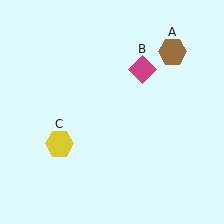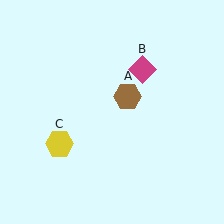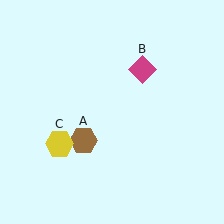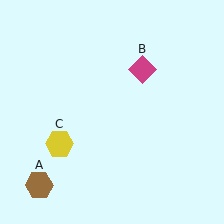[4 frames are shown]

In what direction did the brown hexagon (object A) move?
The brown hexagon (object A) moved down and to the left.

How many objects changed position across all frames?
1 object changed position: brown hexagon (object A).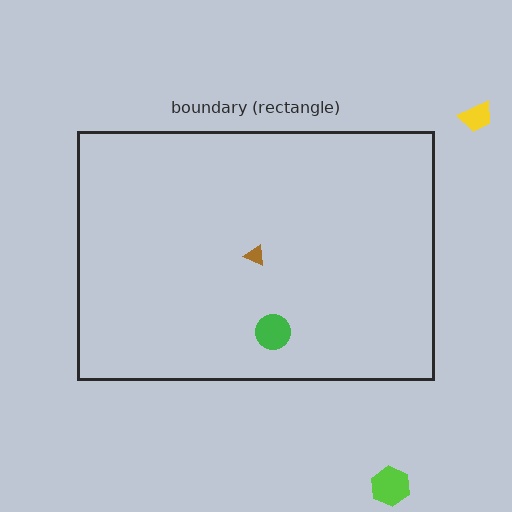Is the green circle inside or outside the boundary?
Inside.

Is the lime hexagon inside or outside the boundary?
Outside.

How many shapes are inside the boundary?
2 inside, 2 outside.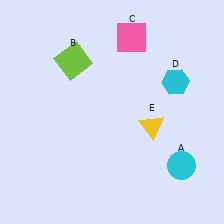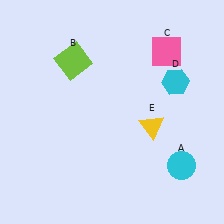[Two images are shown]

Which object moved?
The pink square (C) moved right.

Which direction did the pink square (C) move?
The pink square (C) moved right.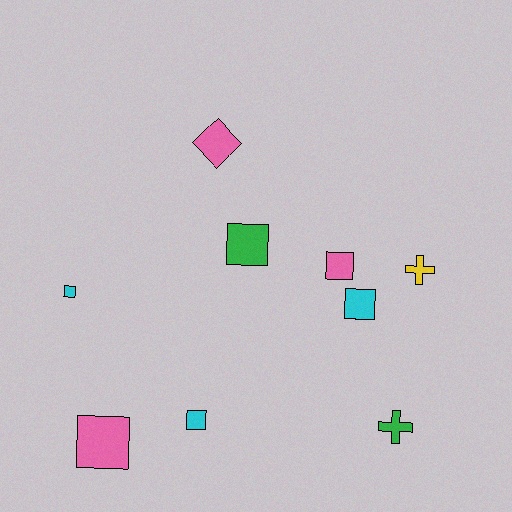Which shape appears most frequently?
Square, with 6 objects.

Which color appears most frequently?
Pink, with 3 objects.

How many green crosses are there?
There is 1 green cross.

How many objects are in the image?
There are 9 objects.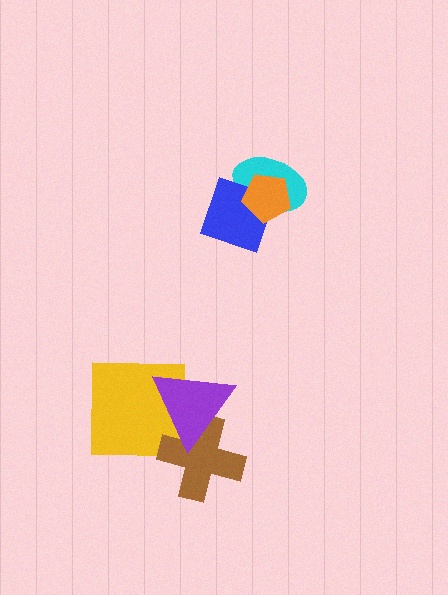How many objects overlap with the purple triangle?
2 objects overlap with the purple triangle.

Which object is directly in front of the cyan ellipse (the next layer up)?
The blue diamond is directly in front of the cyan ellipse.